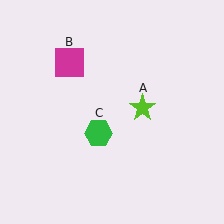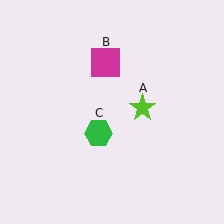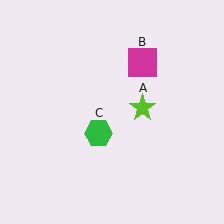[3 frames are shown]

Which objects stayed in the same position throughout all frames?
Lime star (object A) and green hexagon (object C) remained stationary.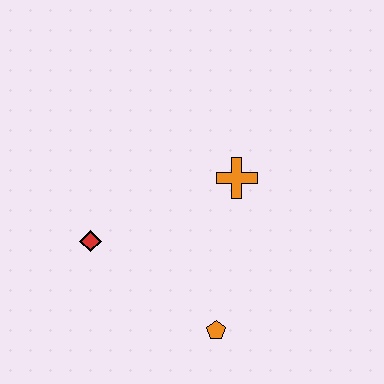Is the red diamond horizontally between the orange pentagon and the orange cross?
No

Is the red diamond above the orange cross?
No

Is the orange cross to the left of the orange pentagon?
No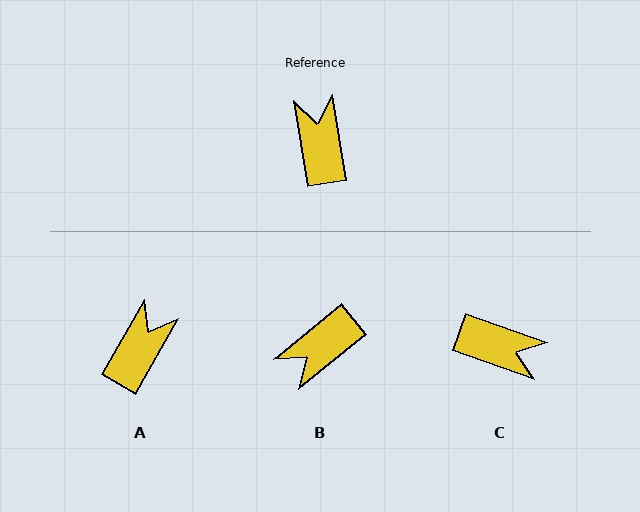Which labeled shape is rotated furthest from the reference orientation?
B, about 120 degrees away.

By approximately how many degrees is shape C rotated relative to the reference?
Approximately 119 degrees clockwise.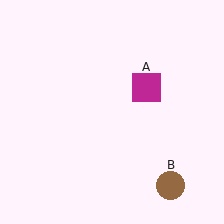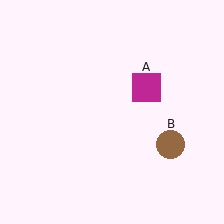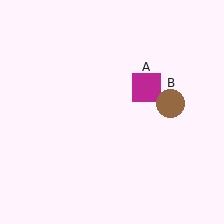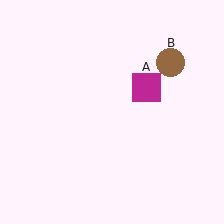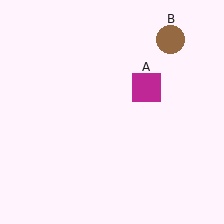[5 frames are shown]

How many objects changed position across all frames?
1 object changed position: brown circle (object B).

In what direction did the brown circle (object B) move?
The brown circle (object B) moved up.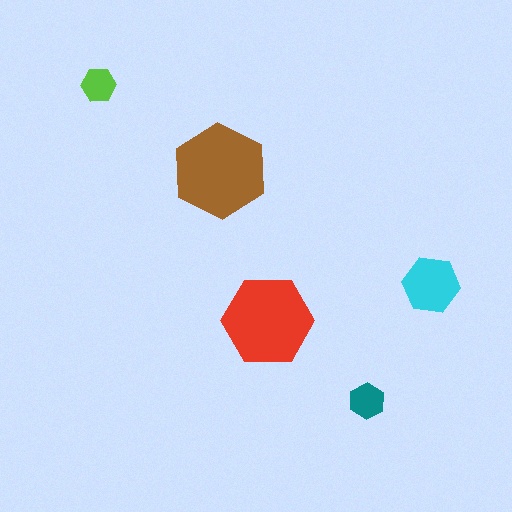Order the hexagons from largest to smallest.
the brown one, the red one, the cyan one, the teal one, the lime one.